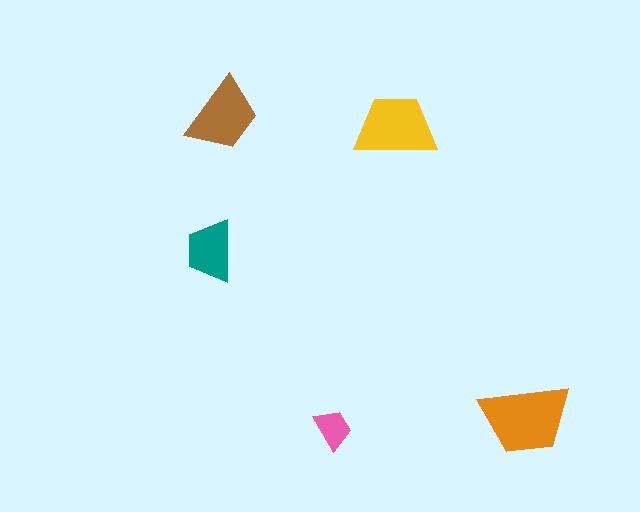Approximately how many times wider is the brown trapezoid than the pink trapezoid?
About 2 times wider.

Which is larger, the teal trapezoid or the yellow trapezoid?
The yellow one.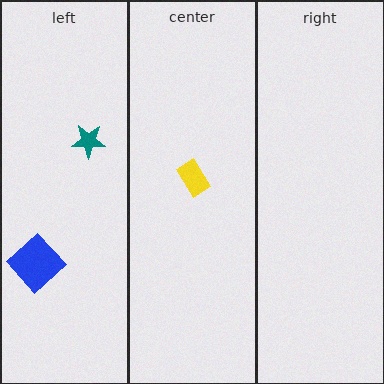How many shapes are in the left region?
2.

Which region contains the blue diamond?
The left region.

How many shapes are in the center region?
1.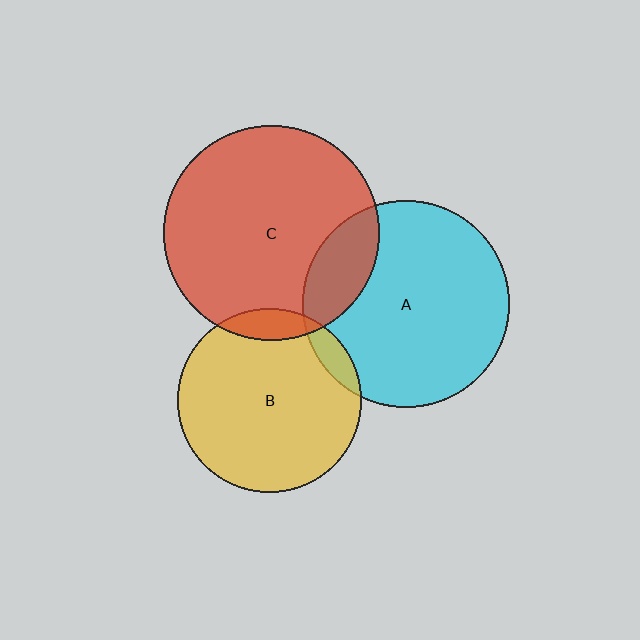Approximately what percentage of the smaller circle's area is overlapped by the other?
Approximately 20%.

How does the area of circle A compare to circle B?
Approximately 1.3 times.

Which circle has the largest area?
Circle C (red).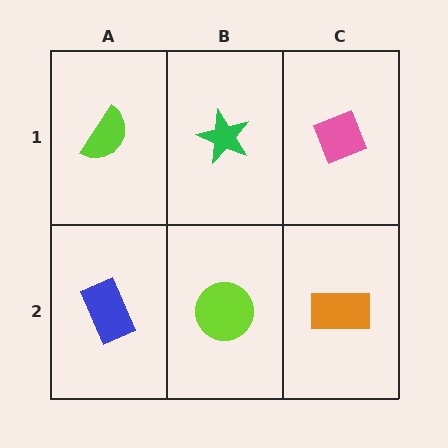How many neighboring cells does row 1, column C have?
2.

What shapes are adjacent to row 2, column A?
A lime semicircle (row 1, column A), a lime circle (row 2, column B).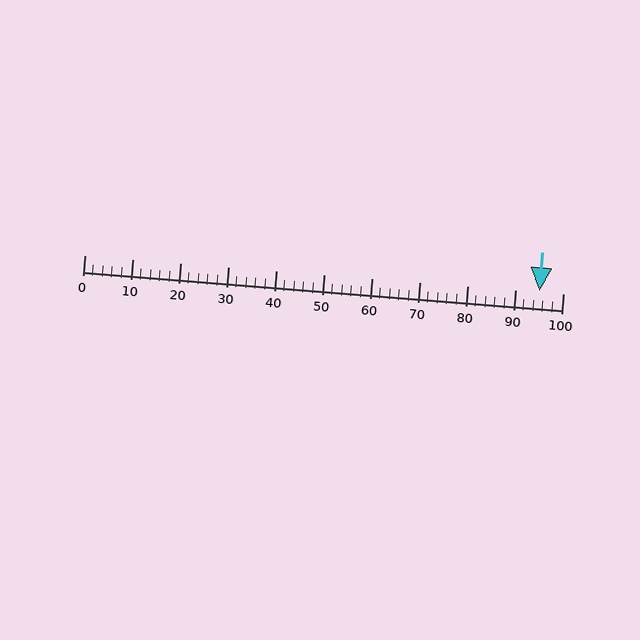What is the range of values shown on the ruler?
The ruler shows values from 0 to 100.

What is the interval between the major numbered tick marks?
The major tick marks are spaced 10 units apart.